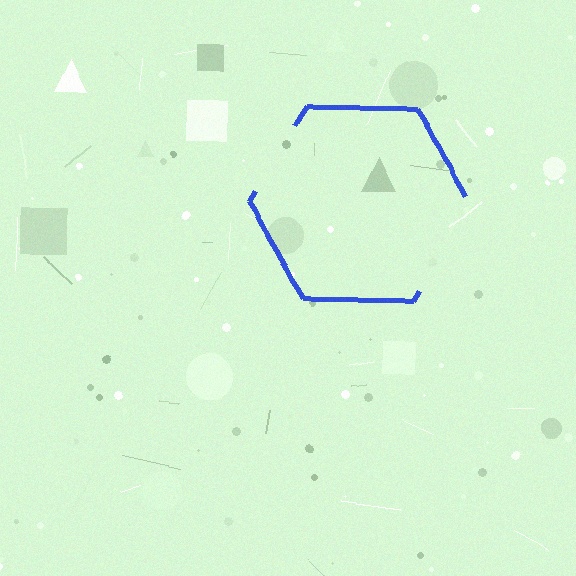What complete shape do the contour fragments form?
The contour fragments form a hexagon.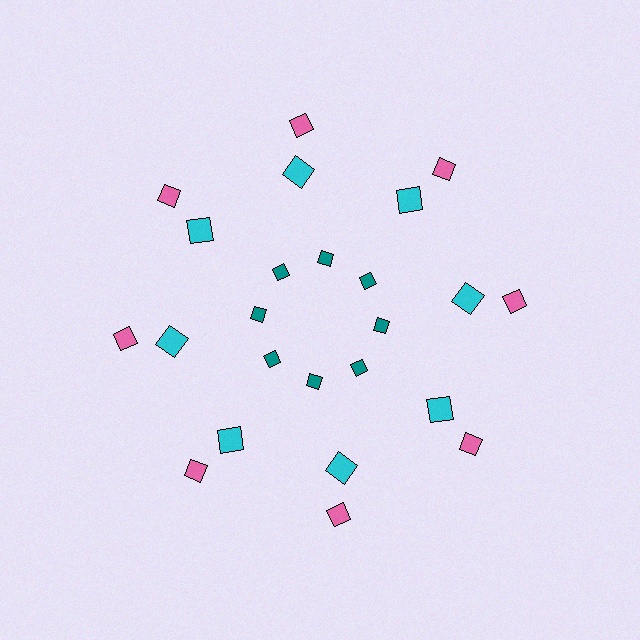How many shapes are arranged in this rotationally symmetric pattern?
There are 24 shapes, arranged in 8 groups of 3.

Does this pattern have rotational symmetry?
Yes, this pattern has 8-fold rotational symmetry. It looks the same after rotating 45 degrees around the center.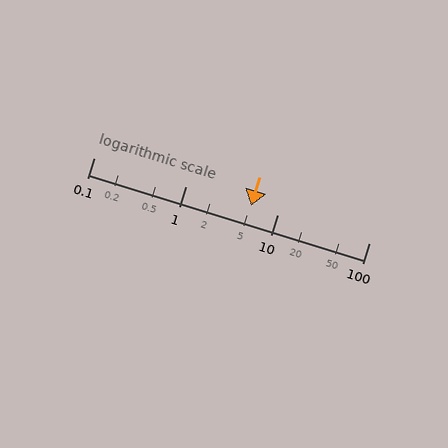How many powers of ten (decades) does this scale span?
The scale spans 3 decades, from 0.1 to 100.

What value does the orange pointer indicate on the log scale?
The pointer indicates approximately 5.2.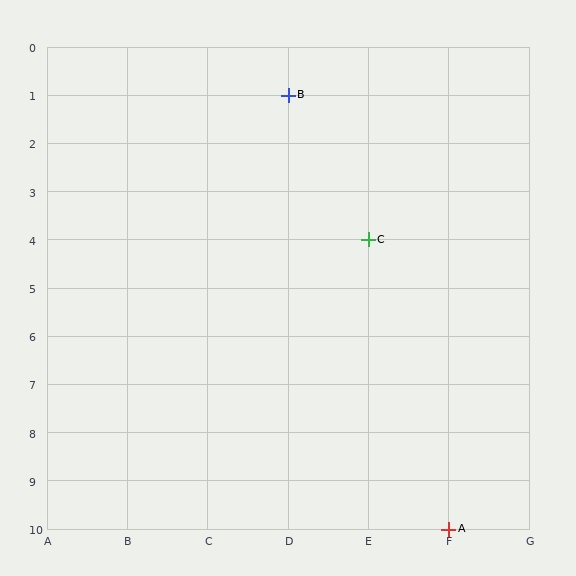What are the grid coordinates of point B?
Point B is at grid coordinates (D, 1).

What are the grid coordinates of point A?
Point A is at grid coordinates (F, 10).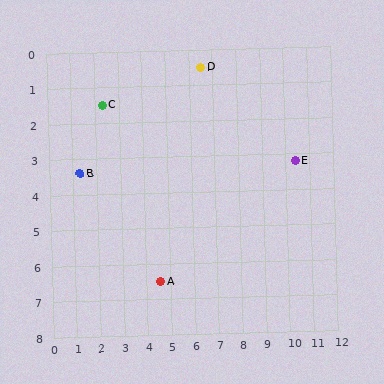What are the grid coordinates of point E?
Point E is at approximately (10.4, 3.2).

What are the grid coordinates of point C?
Point C is at approximately (2.3, 1.5).